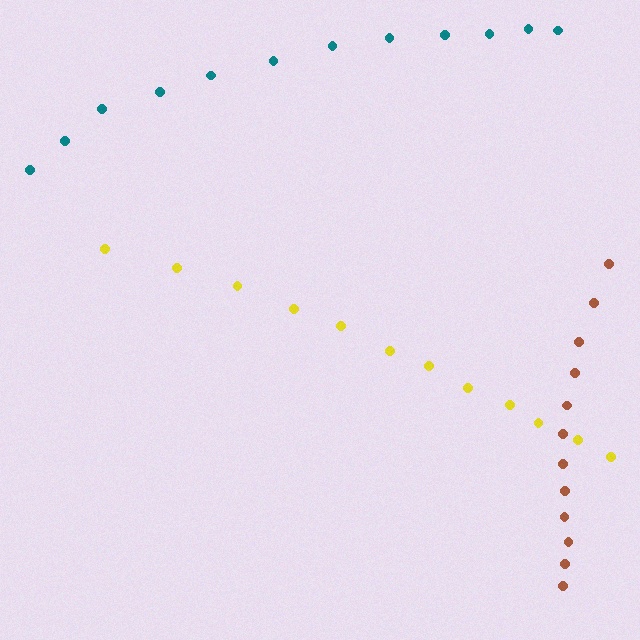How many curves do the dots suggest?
There are 3 distinct paths.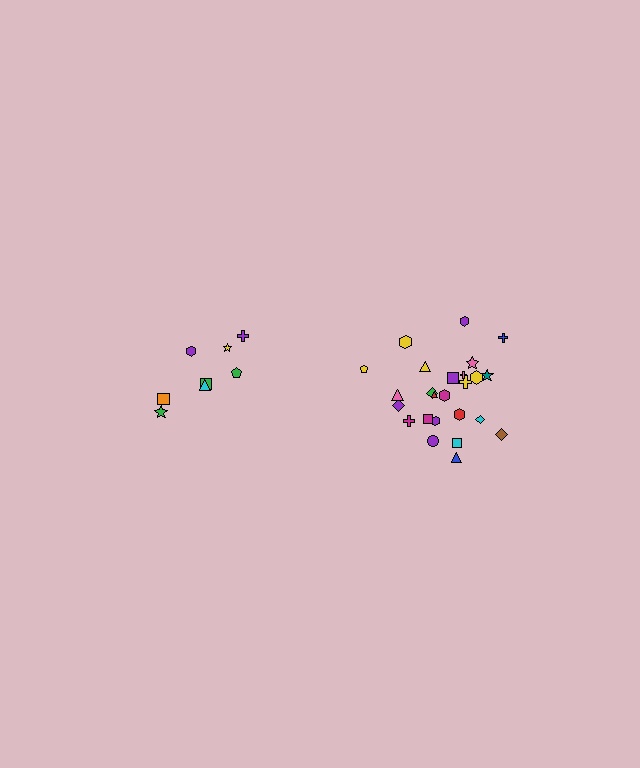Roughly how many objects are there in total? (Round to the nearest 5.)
Roughly 35 objects in total.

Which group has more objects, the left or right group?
The right group.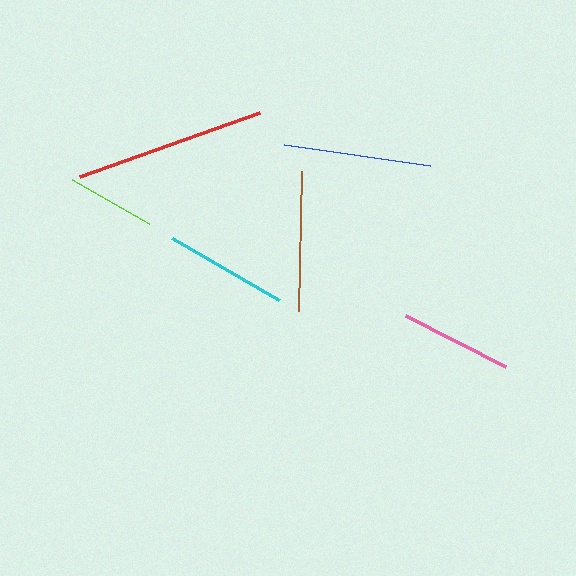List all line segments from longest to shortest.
From longest to shortest: red, blue, brown, cyan, pink, lime.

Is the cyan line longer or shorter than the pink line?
The cyan line is longer than the pink line.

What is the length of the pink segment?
The pink segment is approximately 112 pixels long.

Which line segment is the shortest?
The lime line is the shortest at approximately 89 pixels.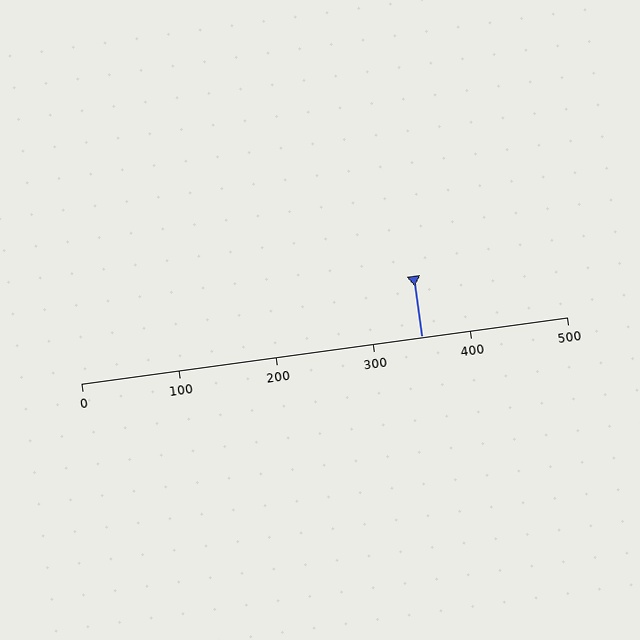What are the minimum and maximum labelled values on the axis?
The axis runs from 0 to 500.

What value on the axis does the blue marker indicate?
The marker indicates approximately 350.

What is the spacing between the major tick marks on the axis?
The major ticks are spaced 100 apart.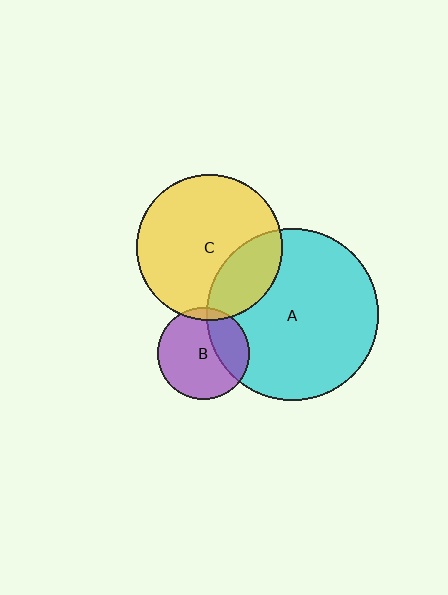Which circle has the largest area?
Circle A (cyan).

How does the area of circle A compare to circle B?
Approximately 3.4 times.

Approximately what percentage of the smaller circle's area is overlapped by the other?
Approximately 25%.